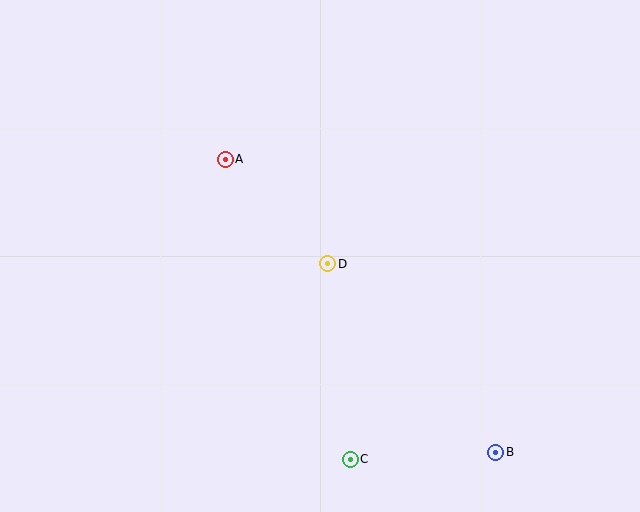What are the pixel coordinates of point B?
Point B is at (496, 452).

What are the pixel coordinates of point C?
Point C is at (350, 459).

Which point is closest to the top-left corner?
Point A is closest to the top-left corner.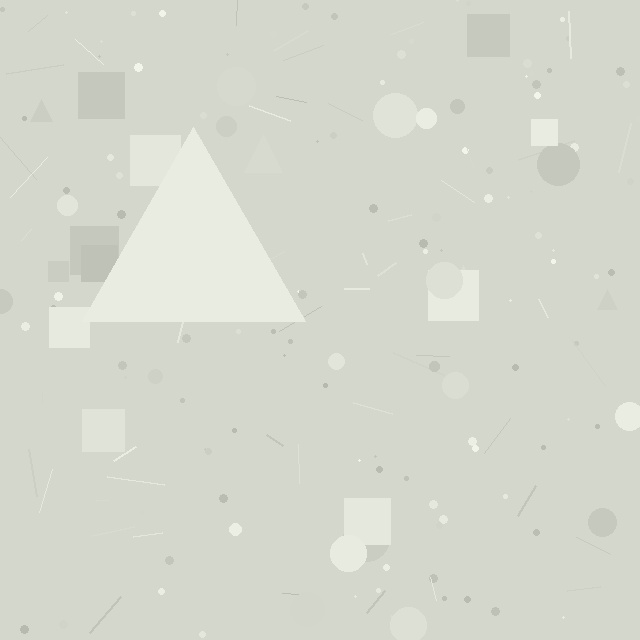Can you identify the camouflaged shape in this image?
The camouflaged shape is a triangle.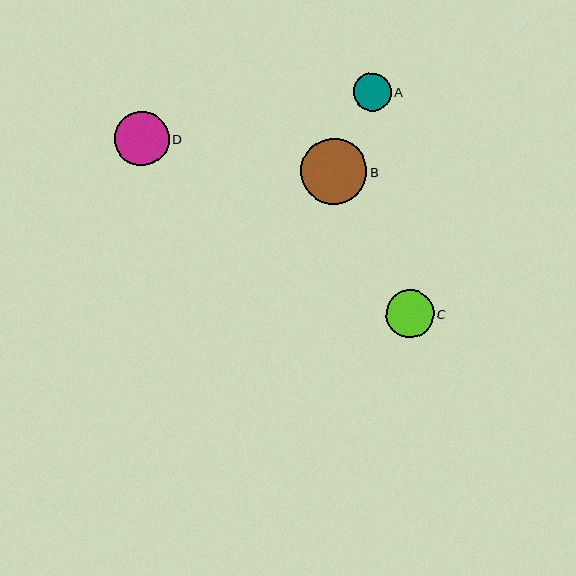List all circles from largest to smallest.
From largest to smallest: B, D, C, A.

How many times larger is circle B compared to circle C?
Circle B is approximately 1.4 times the size of circle C.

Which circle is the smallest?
Circle A is the smallest with a size of approximately 38 pixels.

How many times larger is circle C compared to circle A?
Circle C is approximately 1.3 times the size of circle A.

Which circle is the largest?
Circle B is the largest with a size of approximately 67 pixels.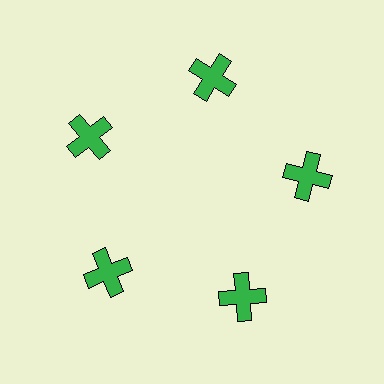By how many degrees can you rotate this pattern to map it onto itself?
The pattern maps onto itself every 72 degrees of rotation.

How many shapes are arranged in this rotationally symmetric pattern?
There are 5 shapes, arranged in 5 groups of 1.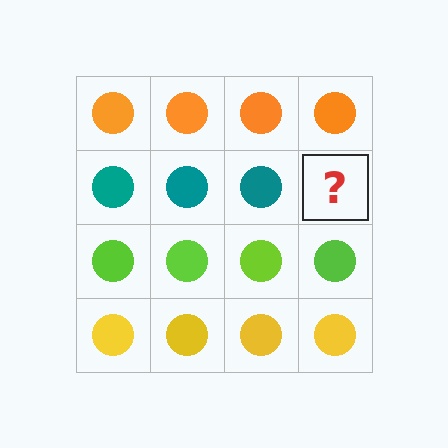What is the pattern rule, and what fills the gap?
The rule is that each row has a consistent color. The gap should be filled with a teal circle.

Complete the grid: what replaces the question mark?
The question mark should be replaced with a teal circle.